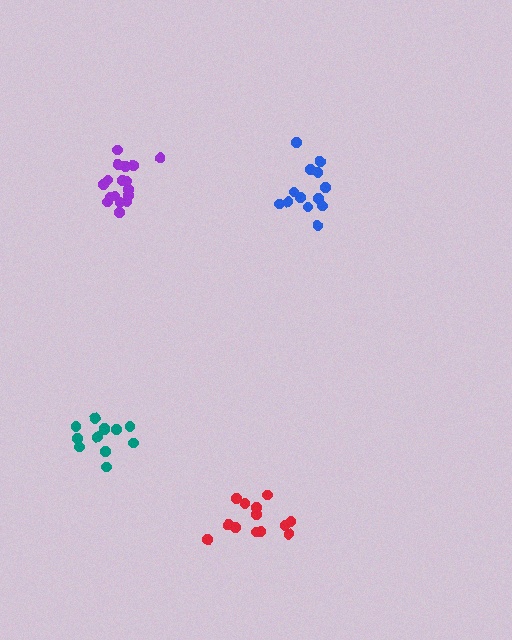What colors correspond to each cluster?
The clusters are colored: teal, blue, red, purple.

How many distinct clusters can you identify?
There are 4 distinct clusters.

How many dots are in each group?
Group 1: 12 dots, Group 2: 13 dots, Group 3: 13 dots, Group 4: 17 dots (55 total).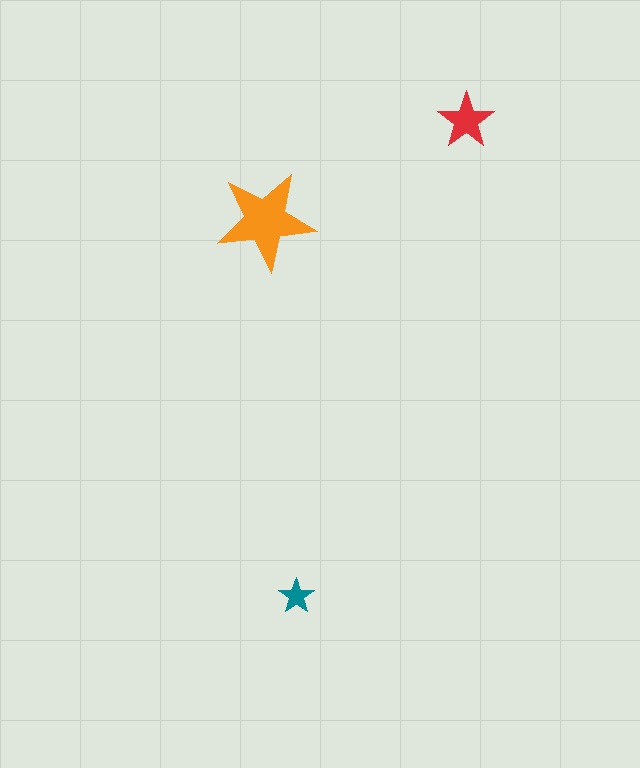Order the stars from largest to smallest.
the orange one, the red one, the teal one.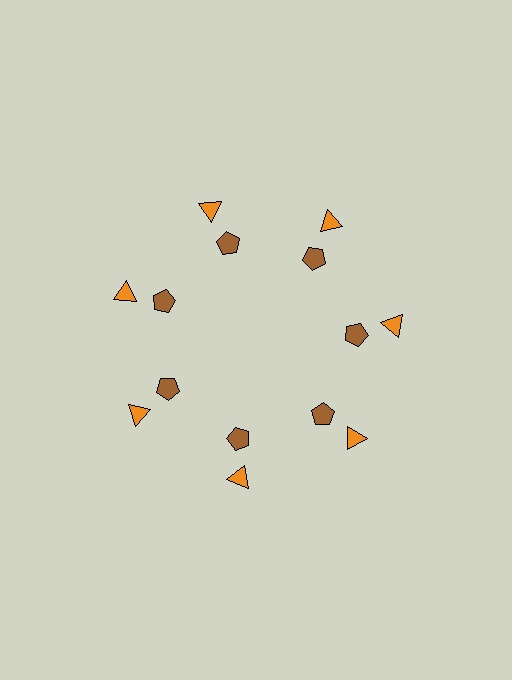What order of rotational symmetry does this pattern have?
This pattern has 7-fold rotational symmetry.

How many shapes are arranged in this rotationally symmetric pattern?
There are 14 shapes, arranged in 7 groups of 2.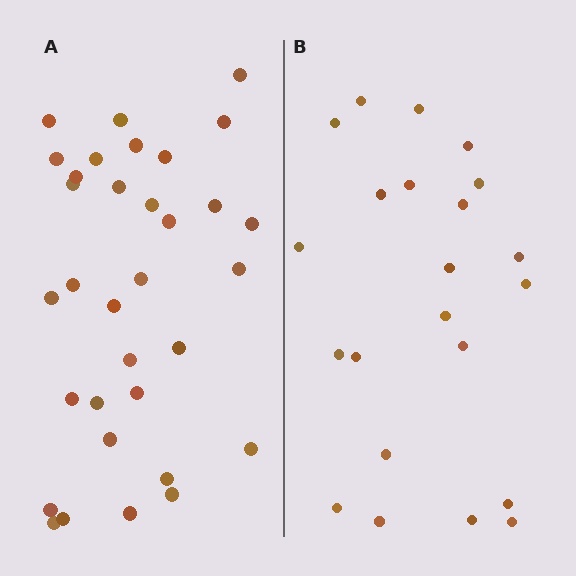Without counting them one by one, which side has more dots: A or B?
Region A (the left region) has more dots.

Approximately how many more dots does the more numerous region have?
Region A has roughly 12 or so more dots than region B.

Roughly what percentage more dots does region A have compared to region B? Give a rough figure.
About 50% more.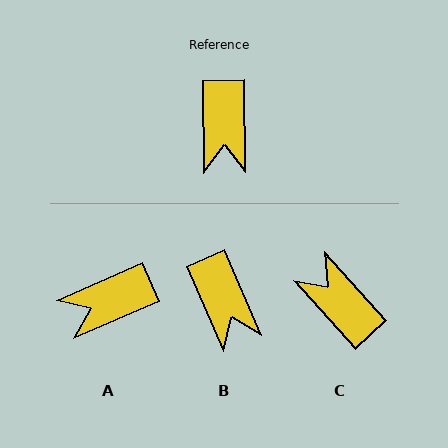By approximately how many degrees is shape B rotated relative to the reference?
Approximately 22 degrees counter-clockwise.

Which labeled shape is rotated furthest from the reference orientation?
C, about 139 degrees away.